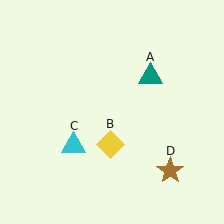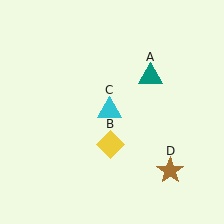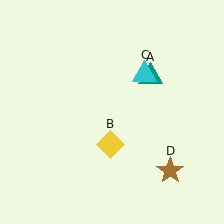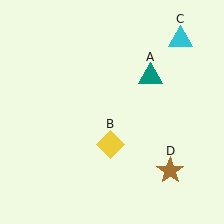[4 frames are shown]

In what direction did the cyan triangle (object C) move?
The cyan triangle (object C) moved up and to the right.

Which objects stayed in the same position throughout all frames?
Teal triangle (object A) and yellow diamond (object B) and brown star (object D) remained stationary.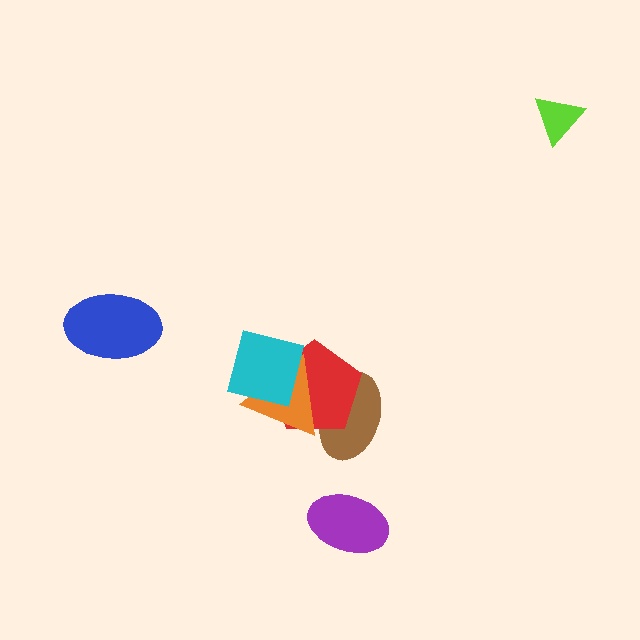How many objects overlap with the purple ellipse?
0 objects overlap with the purple ellipse.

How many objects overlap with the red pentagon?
3 objects overlap with the red pentagon.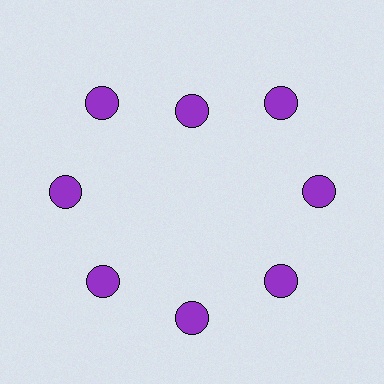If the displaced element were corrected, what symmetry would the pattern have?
It would have 8-fold rotational symmetry — the pattern would map onto itself every 45 degrees.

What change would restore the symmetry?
The symmetry would be restored by moving it outward, back onto the ring so that all 8 circles sit at equal angles and equal distance from the center.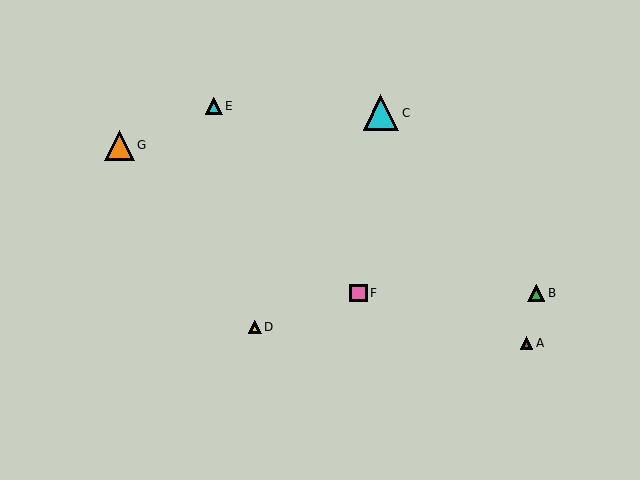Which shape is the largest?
The cyan triangle (labeled C) is the largest.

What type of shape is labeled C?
Shape C is a cyan triangle.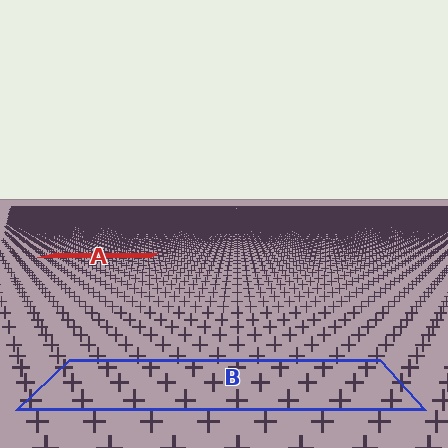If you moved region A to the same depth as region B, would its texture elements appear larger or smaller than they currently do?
They would appear larger. At a closer depth, the same texture elements are projected at a bigger on-screen size.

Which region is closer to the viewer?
Region B is closer. The texture elements there are larger and more spread out.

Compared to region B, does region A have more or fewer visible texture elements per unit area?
Region A has more texture elements per unit area — they are packed more densely because it is farther away.